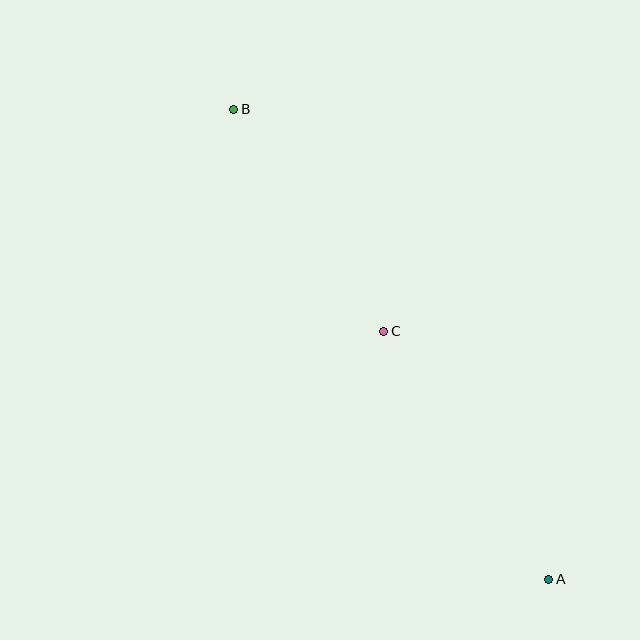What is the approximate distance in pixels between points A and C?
The distance between A and C is approximately 298 pixels.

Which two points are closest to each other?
Points B and C are closest to each other.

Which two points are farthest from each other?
Points A and B are farthest from each other.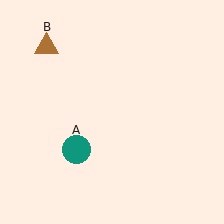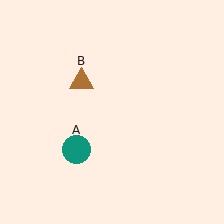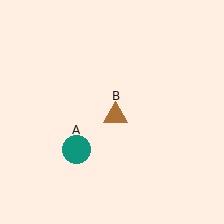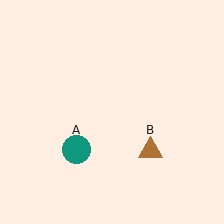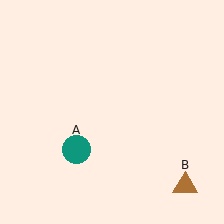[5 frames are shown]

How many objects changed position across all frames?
1 object changed position: brown triangle (object B).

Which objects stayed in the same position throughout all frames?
Teal circle (object A) remained stationary.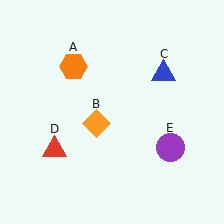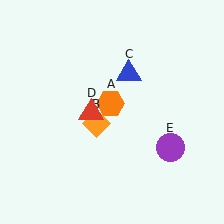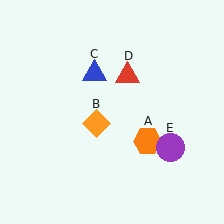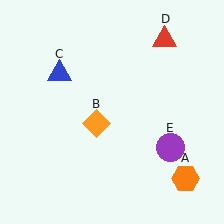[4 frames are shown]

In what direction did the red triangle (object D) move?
The red triangle (object D) moved up and to the right.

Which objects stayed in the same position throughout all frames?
Orange diamond (object B) and purple circle (object E) remained stationary.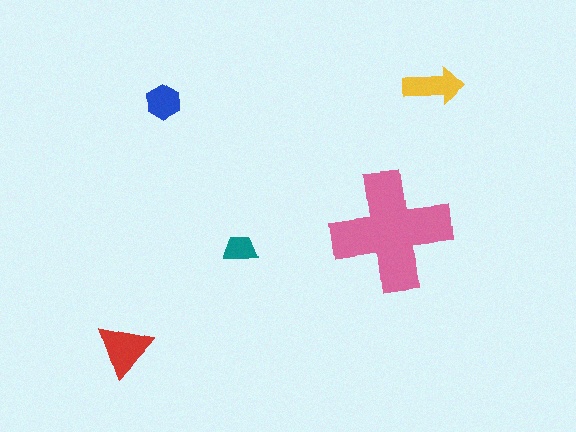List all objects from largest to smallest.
The pink cross, the red triangle, the yellow arrow, the blue hexagon, the teal trapezoid.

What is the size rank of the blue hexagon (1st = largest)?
4th.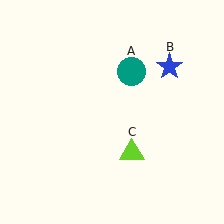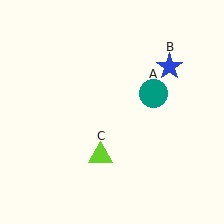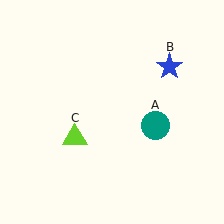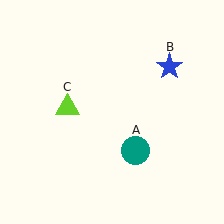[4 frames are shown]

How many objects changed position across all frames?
2 objects changed position: teal circle (object A), lime triangle (object C).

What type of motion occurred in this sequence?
The teal circle (object A), lime triangle (object C) rotated clockwise around the center of the scene.